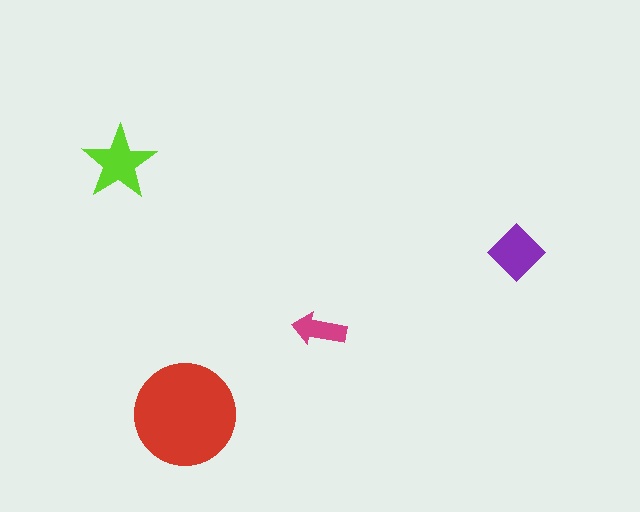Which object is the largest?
The red circle.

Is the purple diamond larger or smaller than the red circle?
Smaller.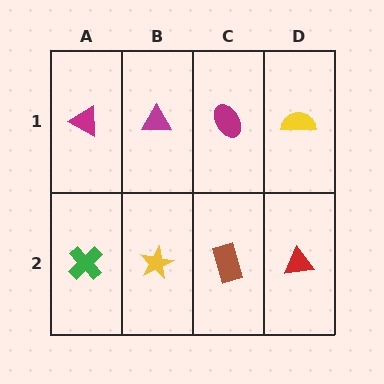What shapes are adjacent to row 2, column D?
A yellow semicircle (row 1, column D), a brown rectangle (row 2, column C).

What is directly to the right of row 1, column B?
A magenta ellipse.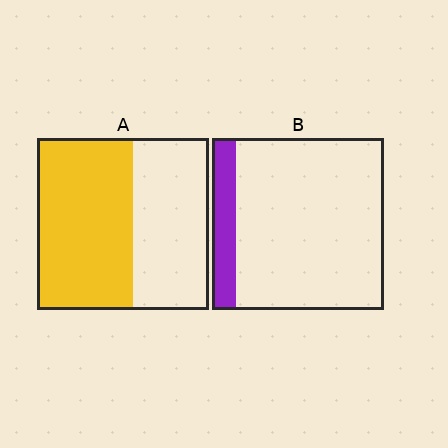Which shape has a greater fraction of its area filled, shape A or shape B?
Shape A.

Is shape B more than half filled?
No.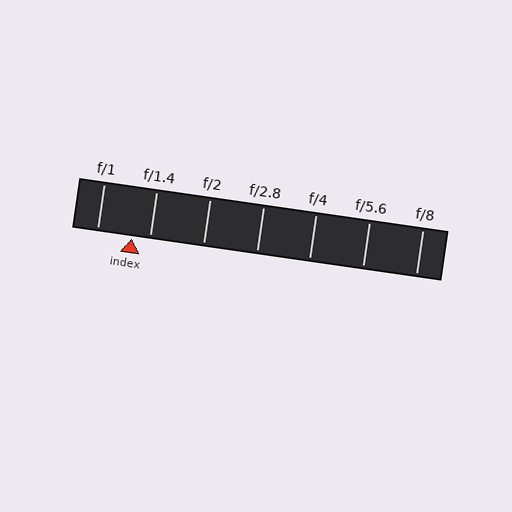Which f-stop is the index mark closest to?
The index mark is closest to f/1.4.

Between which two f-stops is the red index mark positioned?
The index mark is between f/1 and f/1.4.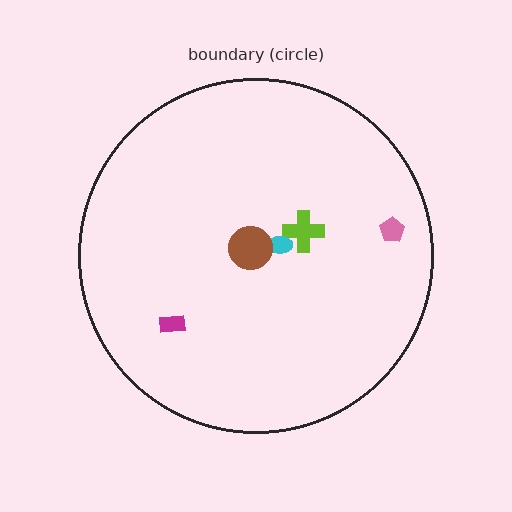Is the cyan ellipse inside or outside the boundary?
Inside.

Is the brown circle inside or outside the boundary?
Inside.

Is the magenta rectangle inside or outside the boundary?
Inside.